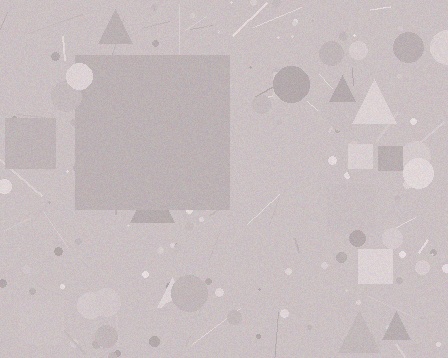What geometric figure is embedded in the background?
A square is embedded in the background.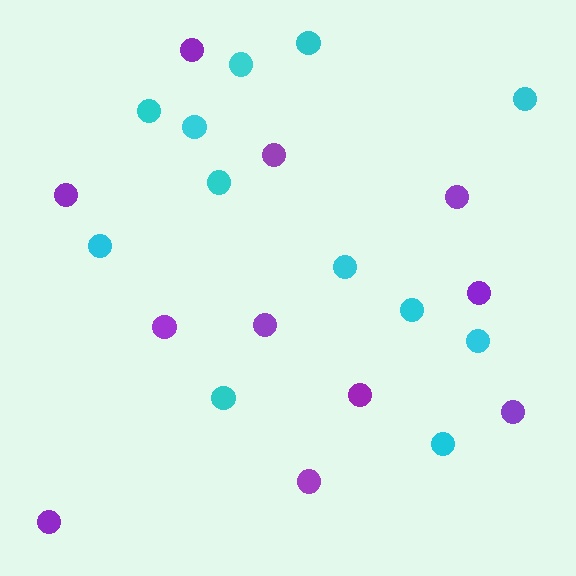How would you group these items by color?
There are 2 groups: one group of cyan circles (12) and one group of purple circles (11).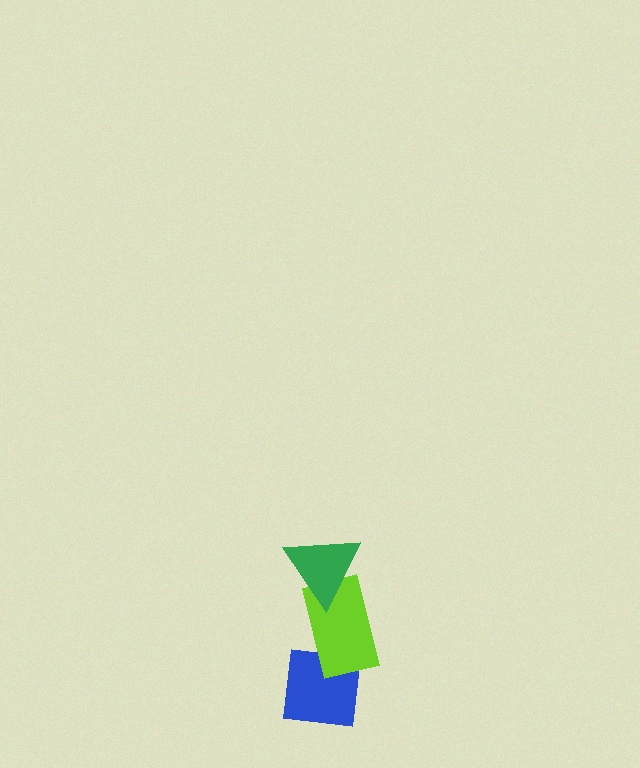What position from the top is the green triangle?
The green triangle is 1st from the top.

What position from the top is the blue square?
The blue square is 3rd from the top.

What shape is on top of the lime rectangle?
The green triangle is on top of the lime rectangle.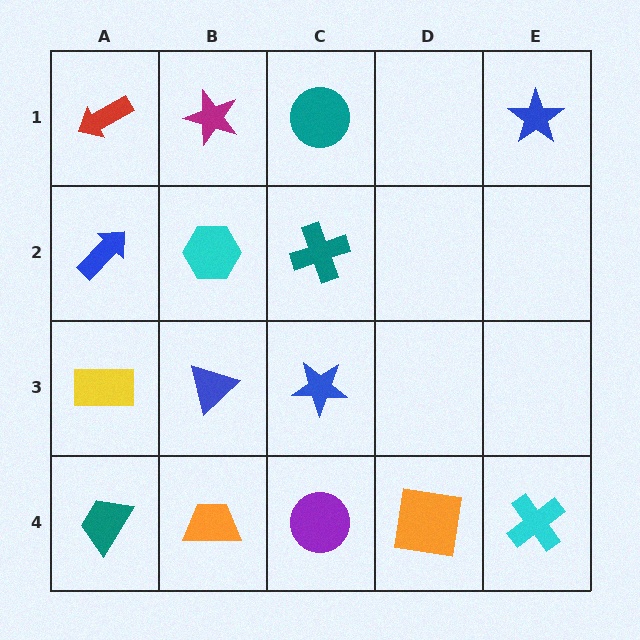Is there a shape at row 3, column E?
No, that cell is empty.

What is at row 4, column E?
A cyan cross.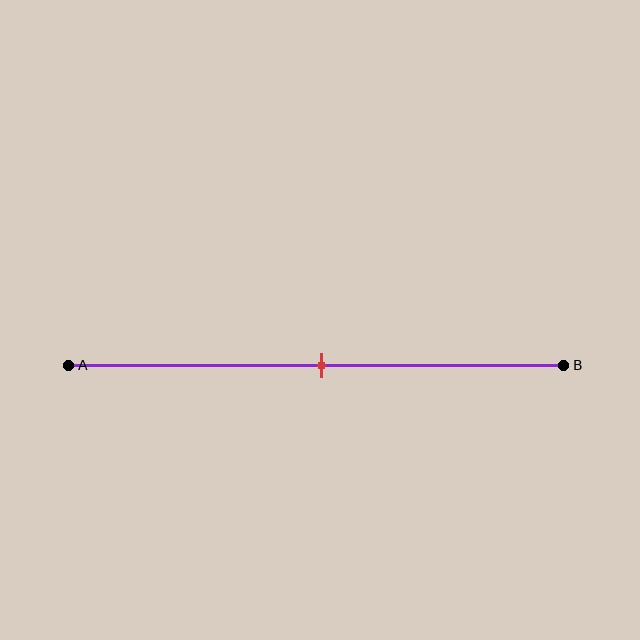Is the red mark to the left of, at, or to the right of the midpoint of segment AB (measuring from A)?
The red mark is approximately at the midpoint of segment AB.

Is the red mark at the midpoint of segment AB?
Yes, the mark is approximately at the midpoint.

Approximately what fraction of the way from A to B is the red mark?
The red mark is approximately 50% of the way from A to B.